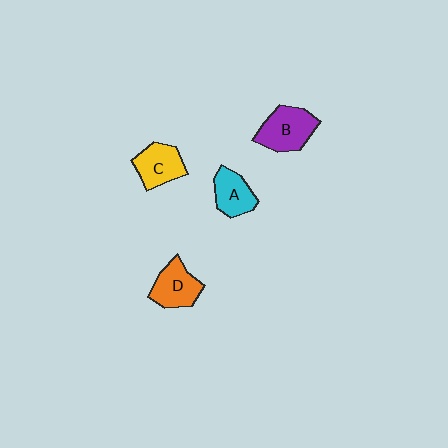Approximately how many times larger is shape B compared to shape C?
Approximately 1.2 times.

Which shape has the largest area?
Shape B (purple).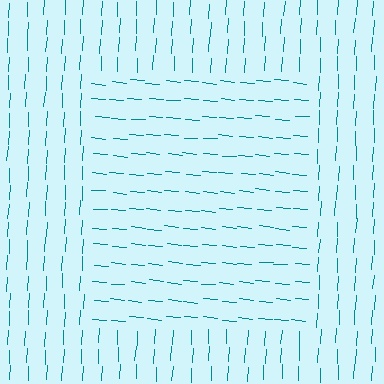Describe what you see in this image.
The image is filled with small teal line segments. A rectangle region in the image has lines oriented differently from the surrounding lines, creating a visible texture boundary.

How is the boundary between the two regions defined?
The boundary is defined purely by a change in line orientation (approximately 88 degrees difference). All lines are the same color and thickness.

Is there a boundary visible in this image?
Yes, there is a texture boundary formed by a change in line orientation.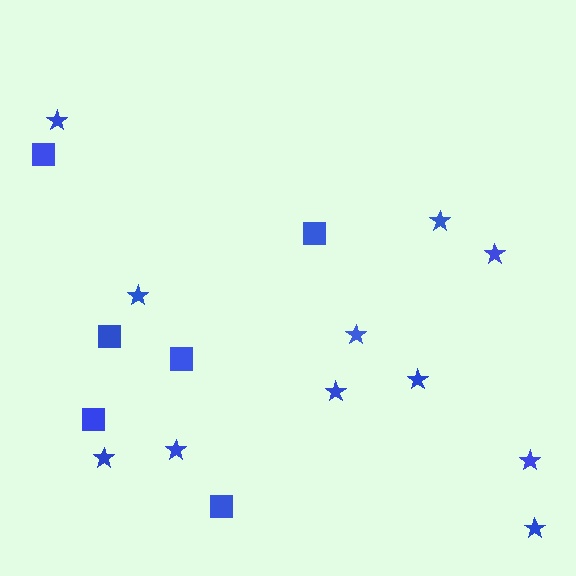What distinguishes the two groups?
There are 2 groups: one group of stars (11) and one group of squares (6).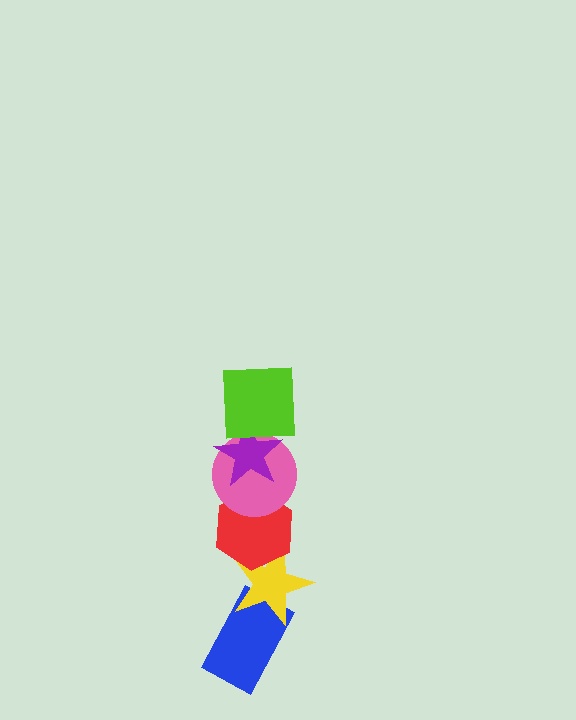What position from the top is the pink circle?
The pink circle is 3rd from the top.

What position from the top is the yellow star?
The yellow star is 5th from the top.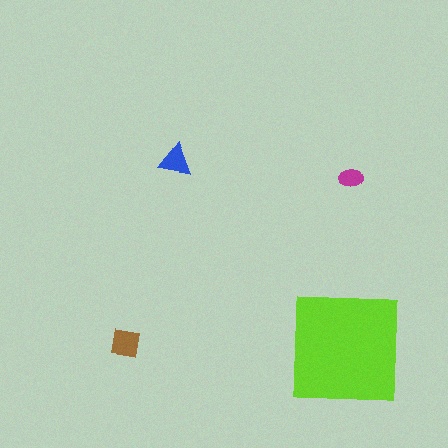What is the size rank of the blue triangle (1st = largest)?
3rd.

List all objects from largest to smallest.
The lime square, the brown square, the blue triangle, the magenta ellipse.